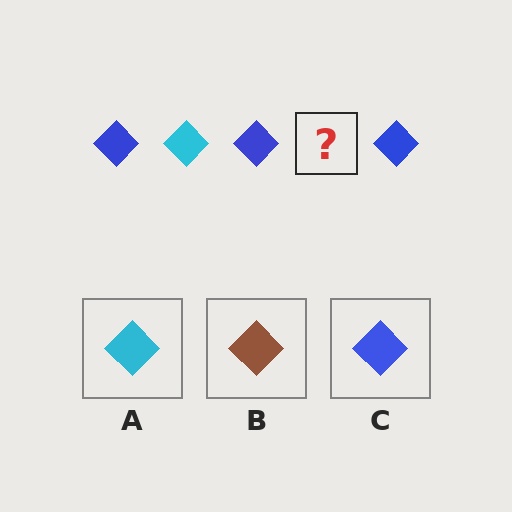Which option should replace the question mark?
Option A.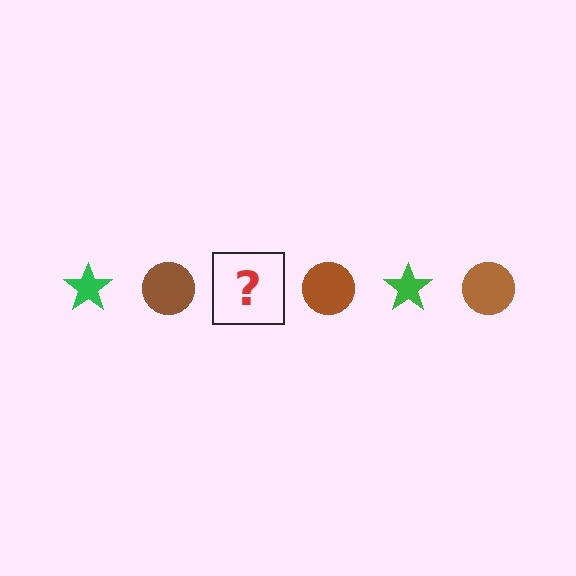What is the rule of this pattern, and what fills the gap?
The rule is that the pattern alternates between green star and brown circle. The gap should be filled with a green star.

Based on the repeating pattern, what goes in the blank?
The blank should be a green star.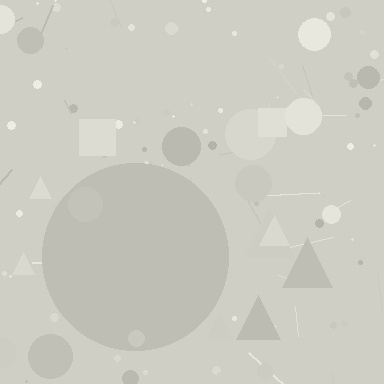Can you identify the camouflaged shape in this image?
The camouflaged shape is a circle.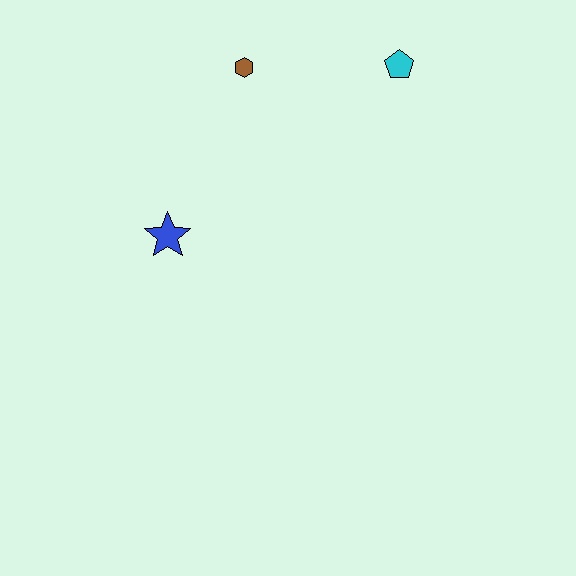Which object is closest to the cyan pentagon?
The brown hexagon is closest to the cyan pentagon.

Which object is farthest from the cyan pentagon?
The blue star is farthest from the cyan pentagon.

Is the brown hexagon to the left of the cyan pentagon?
Yes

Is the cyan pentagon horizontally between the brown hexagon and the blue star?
No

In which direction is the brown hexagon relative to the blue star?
The brown hexagon is above the blue star.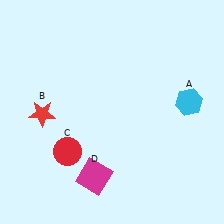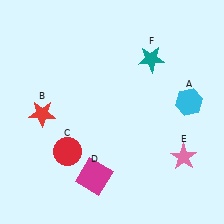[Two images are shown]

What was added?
A pink star (E), a teal star (F) were added in Image 2.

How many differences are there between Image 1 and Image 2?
There are 2 differences between the two images.